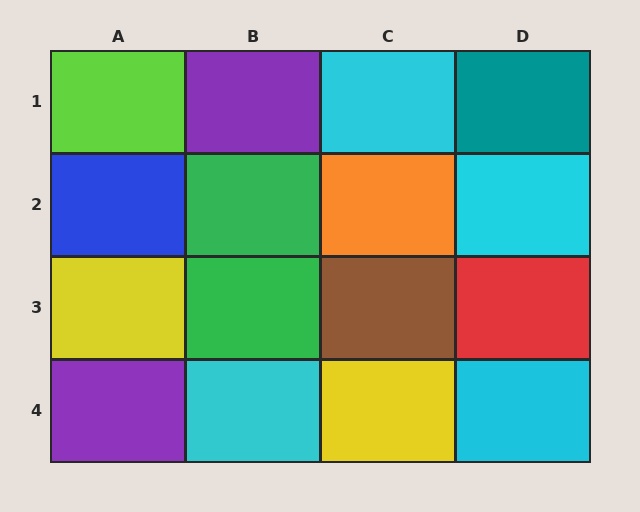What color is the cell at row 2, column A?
Blue.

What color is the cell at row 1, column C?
Cyan.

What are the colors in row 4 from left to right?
Purple, cyan, yellow, cyan.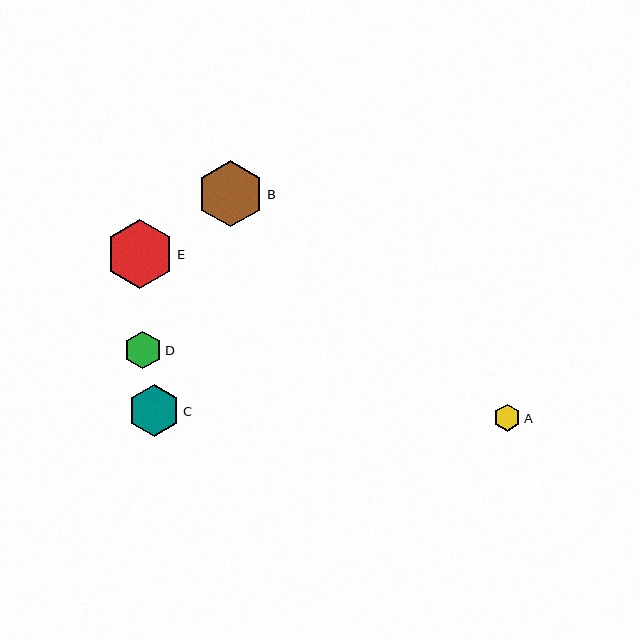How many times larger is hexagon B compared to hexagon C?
Hexagon B is approximately 1.3 times the size of hexagon C.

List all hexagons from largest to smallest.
From largest to smallest: E, B, C, D, A.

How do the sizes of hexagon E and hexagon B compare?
Hexagon E and hexagon B are approximately the same size.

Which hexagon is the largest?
Hexagon E is the largest with a size of approximately 69 pixels.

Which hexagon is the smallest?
Hexagon A is the smallest with a size of approximately 27 pixels.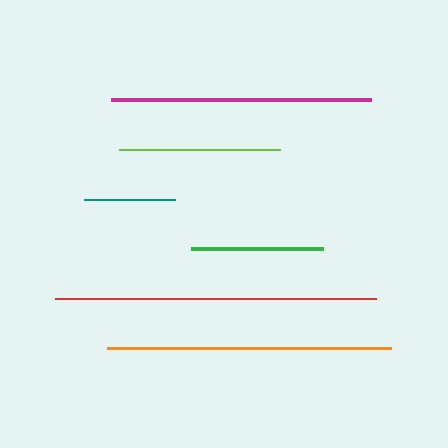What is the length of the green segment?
The green segment is approximately 132 pixels long.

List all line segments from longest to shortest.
From longest to shortest: red, orange, magenta, lime, green, teal.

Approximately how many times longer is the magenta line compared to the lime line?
The magenta line is approximately 1.6 times the length of the lime line.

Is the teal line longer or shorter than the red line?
The red line is longer than the teal line.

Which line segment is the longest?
The red line is the longest at approximately 320 pixels.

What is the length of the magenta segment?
The magenta segment is approximately 260 pixels long.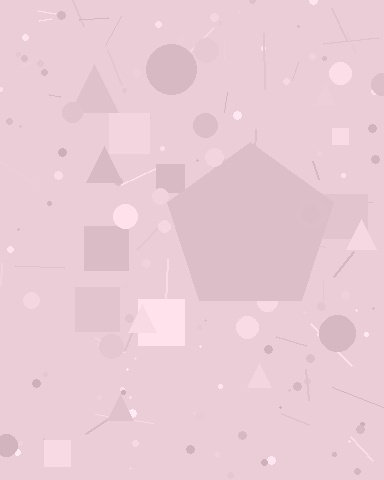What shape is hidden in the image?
A pentagon is hidden in the image.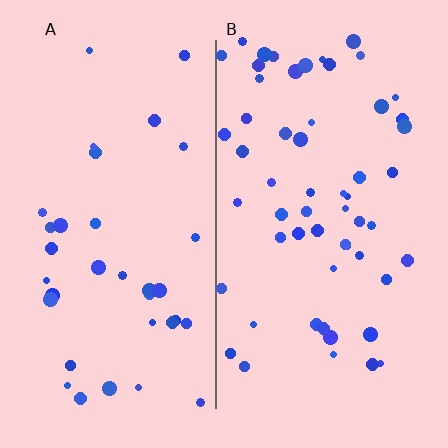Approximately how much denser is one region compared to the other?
Approximately 1.7× — region B over region A.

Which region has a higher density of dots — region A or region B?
B (the right).